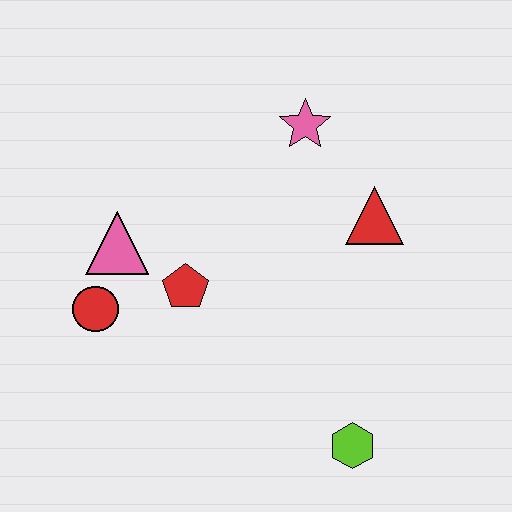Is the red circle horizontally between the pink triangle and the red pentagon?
No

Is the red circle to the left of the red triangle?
Yes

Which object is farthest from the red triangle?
The red circle is farthest from the red triangle.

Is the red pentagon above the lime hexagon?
Yes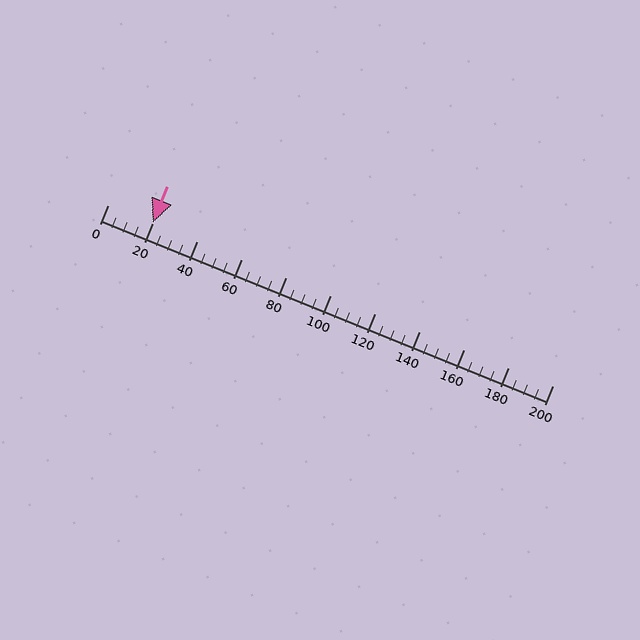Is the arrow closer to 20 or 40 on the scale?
The arrow is closer to 20.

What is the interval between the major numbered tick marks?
The major tick marks are spaced 20 units apart.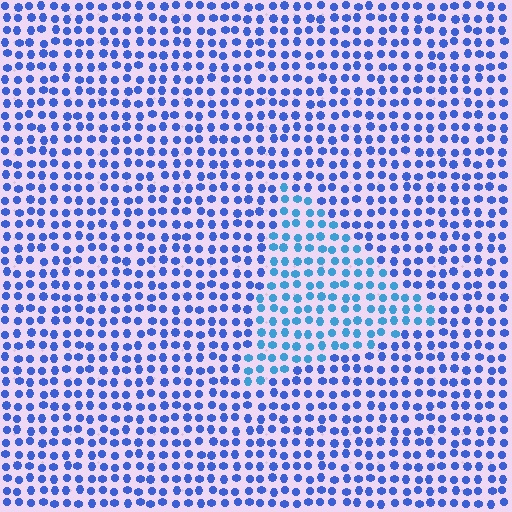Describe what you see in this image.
The image is filled with small blue elements in a uniform arrangement. A triangle-shaped region is visible where the elements are tinted to a slightly different hue, forming a subtle color boundary.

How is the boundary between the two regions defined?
The boundary is defined purely by a slight shift in hue (about 26 degrees). Spacing, size, and orientation are identical on both sides.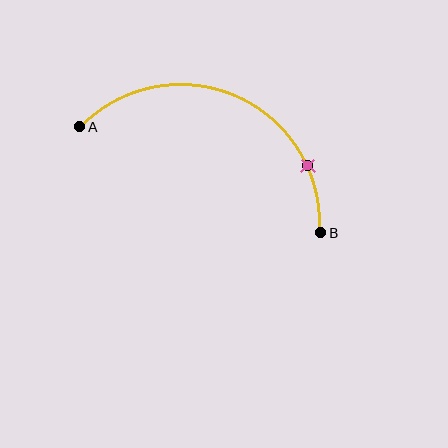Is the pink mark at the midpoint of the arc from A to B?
No. The pink mark lies on the arc but is closer to endpoint B. The arc midpoint would be at the point on the curve equidistant along the arc from both A and B.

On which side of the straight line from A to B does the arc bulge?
The arc bulges above the straight line connecting A and B.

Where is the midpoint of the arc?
The arc midpoint is the point on the curve farthest from the straight line joining A and B. It sits above that line.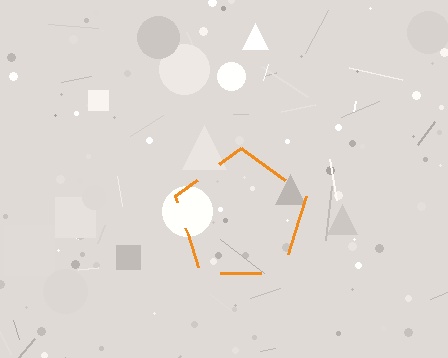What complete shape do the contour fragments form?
The contour fragments form a pentagon.